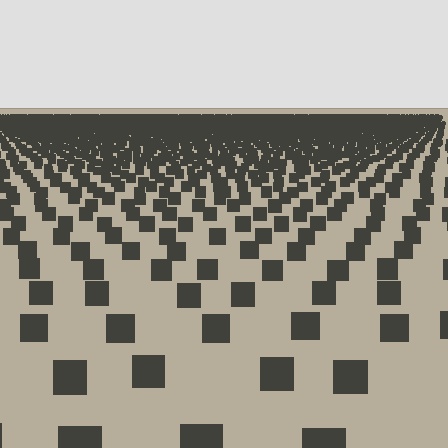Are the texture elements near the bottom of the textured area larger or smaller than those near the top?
Larger. Near the bottom, elements are closer to the viewer and appear at a bigger on-screen size.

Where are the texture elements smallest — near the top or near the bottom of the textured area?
Near the top.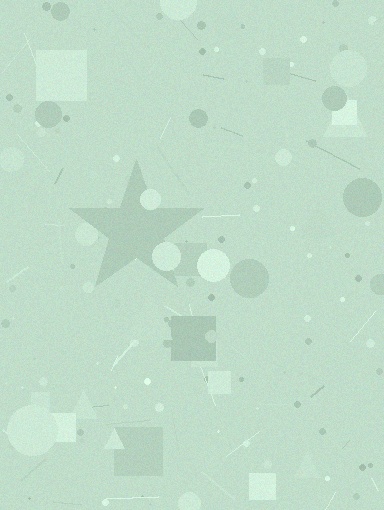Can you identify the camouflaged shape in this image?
The camouflaged shape is a star.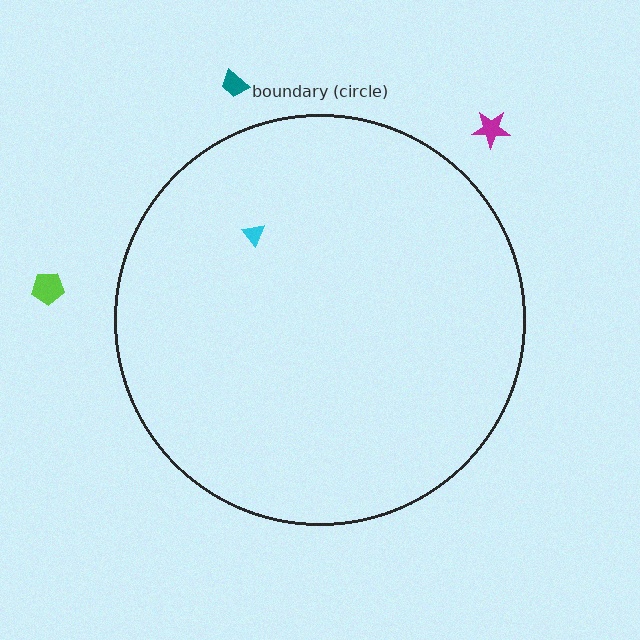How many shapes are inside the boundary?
1 inside, 3 outside.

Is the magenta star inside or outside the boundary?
Outside.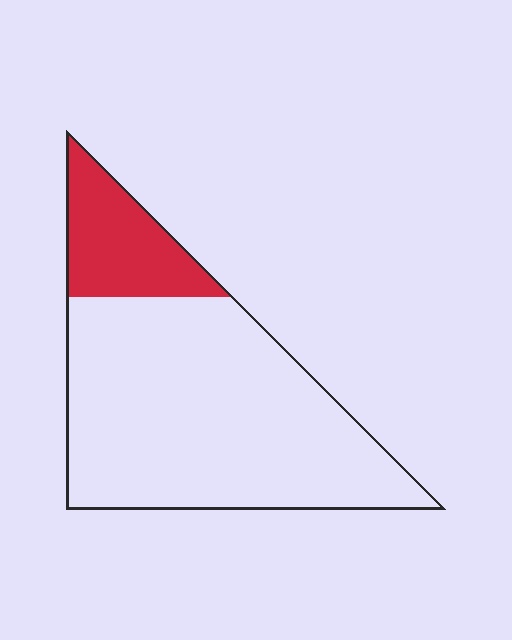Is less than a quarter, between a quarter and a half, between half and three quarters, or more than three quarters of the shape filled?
Less than a quarter.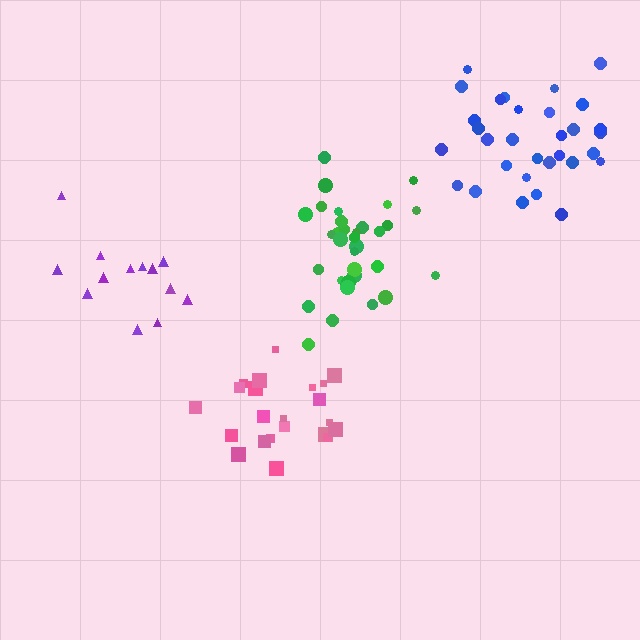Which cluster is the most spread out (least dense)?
Purple.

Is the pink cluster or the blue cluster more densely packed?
Pink.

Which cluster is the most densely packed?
Green.